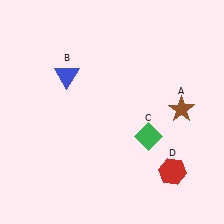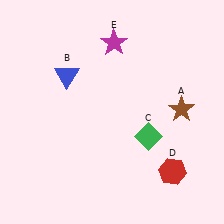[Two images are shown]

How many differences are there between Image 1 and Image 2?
There is 1 difference between the two images.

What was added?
A magenta star (E) was added in Image 2.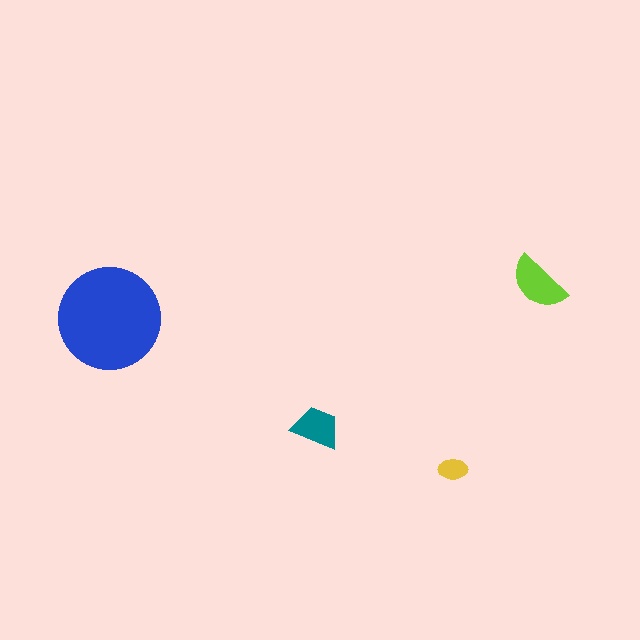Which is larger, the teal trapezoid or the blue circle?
The blue circle.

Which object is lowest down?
The yellow ellipse is bottommost.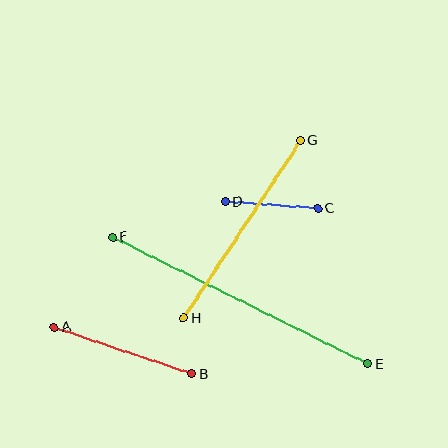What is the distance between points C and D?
The distance is approximately 92 pixels.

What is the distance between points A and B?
The distance is approximately 145 pixels.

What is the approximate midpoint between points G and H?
The midpoint is at approximately (242, 229) pixels.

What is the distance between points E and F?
The distance is approximately 285 pixels.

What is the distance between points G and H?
The distance is approximately 213 pixels.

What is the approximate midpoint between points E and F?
The midpoint is at approximately (240, 300) pixels.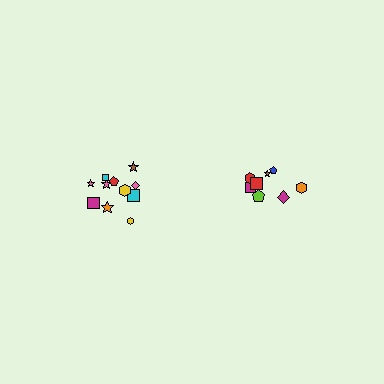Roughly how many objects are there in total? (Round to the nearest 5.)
Roughly 20 objects in total.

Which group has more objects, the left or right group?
The left group.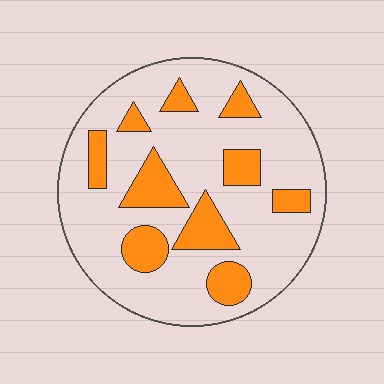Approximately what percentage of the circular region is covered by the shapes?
Approximately 25%.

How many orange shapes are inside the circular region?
10.